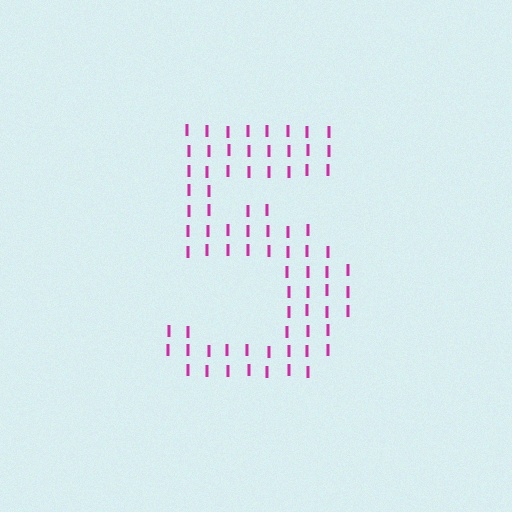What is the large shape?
The large shape is the digit 5.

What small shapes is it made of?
It is made of small letter I's.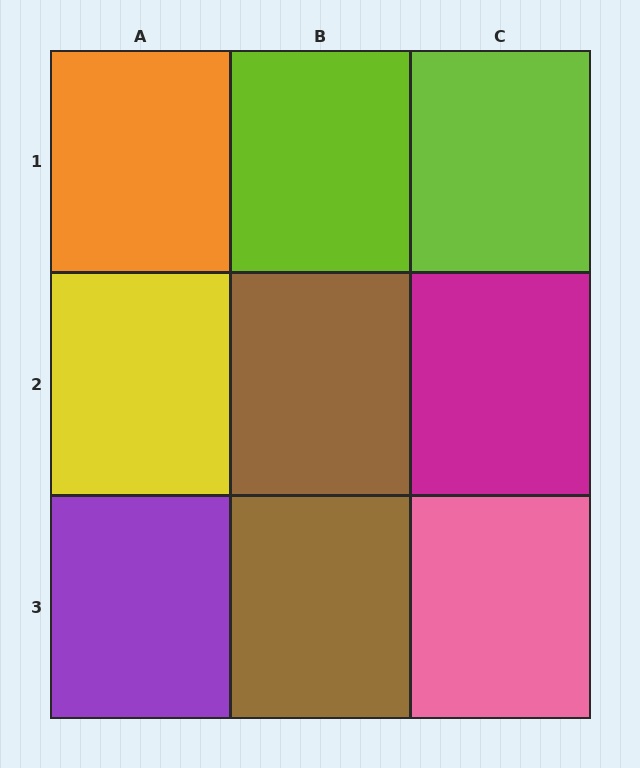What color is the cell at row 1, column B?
Lime.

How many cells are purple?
1 cell is purple.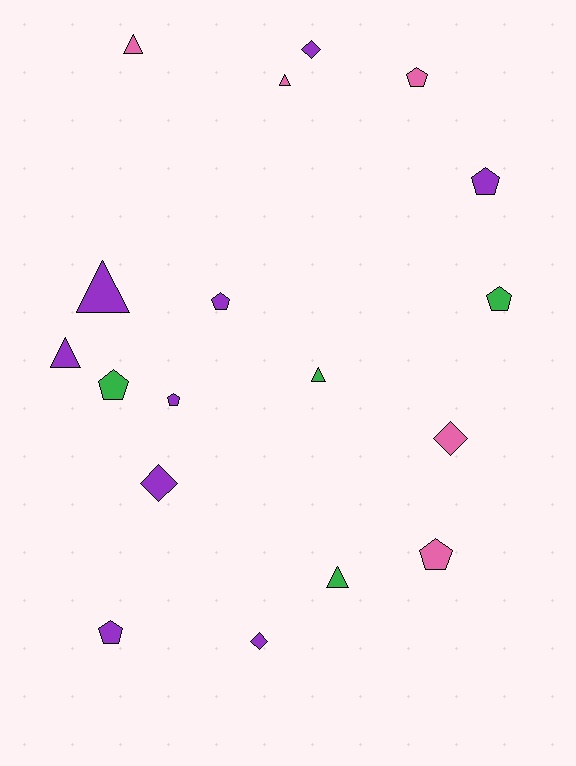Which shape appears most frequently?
Pentagon, with 8 objects.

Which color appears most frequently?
Purple, with 9 objects.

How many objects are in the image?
There are 18 objects.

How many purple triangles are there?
There are 2 purple triangles.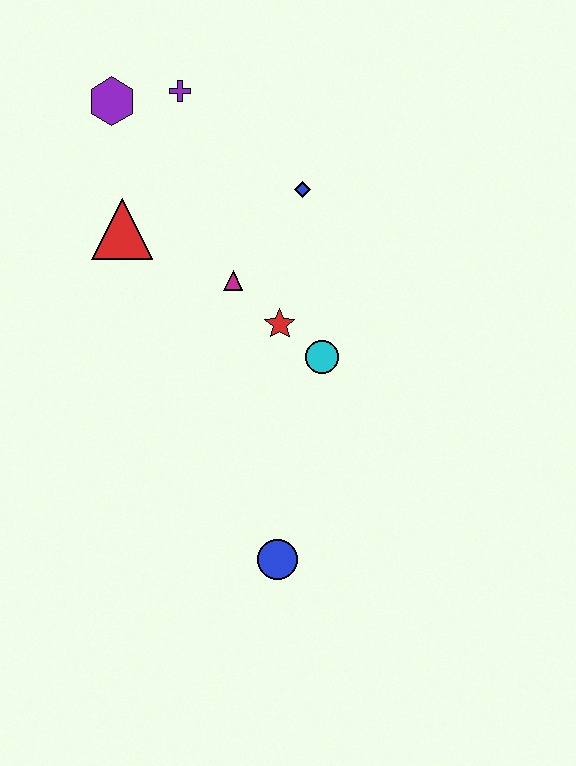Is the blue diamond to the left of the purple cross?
No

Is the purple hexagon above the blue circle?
Yes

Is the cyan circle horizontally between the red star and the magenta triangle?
No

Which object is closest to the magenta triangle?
The red star is closest to the magenta triangle.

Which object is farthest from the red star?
The purple hexagon is farthest from the red star.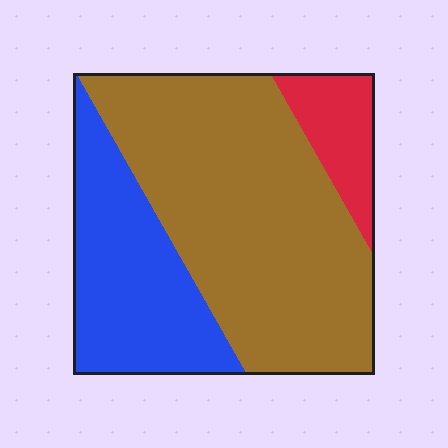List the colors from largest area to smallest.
From largest to smallest: brown, blue, red.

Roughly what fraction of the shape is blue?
Blue covers about 30% of the shape.